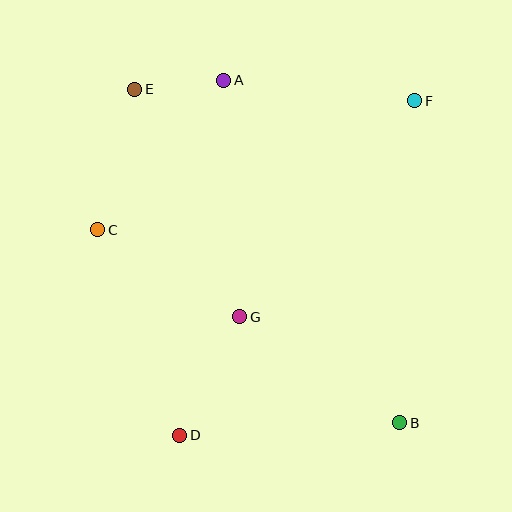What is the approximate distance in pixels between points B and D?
The distance between B and D is approximately 220 pixels.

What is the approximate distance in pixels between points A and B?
The distance between A and B is approximately 385 pixels.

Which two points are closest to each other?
Points A and E are closest to each other.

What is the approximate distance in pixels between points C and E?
The distance between C and E is approximately 145 pixels.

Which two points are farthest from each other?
Points B and E are farthest from each other.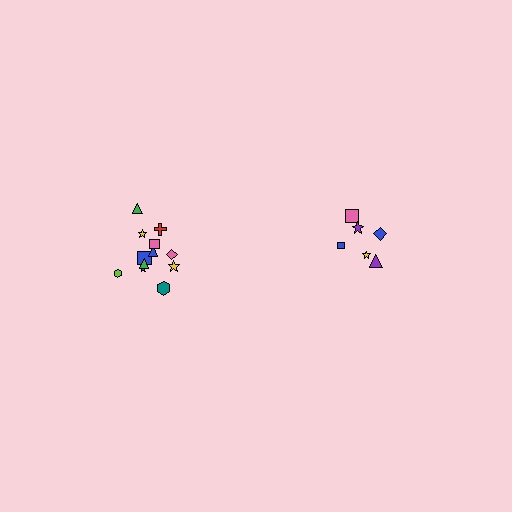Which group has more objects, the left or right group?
The left group.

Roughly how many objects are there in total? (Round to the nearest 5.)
Roughly 20 objects in total.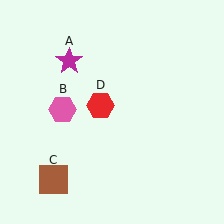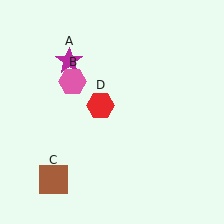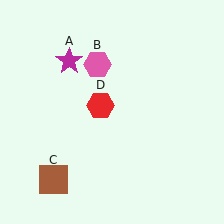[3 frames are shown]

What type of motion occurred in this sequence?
The pink hexagon (object B) rotated clockwise around the center of the scene.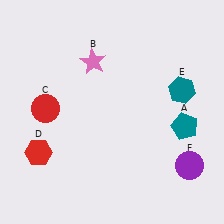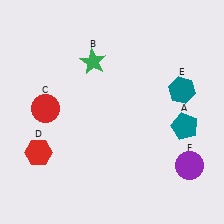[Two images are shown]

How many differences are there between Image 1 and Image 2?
There is 1 difference between the two images.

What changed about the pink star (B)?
In Image 1, B is pink. In Image 2, it changed to green.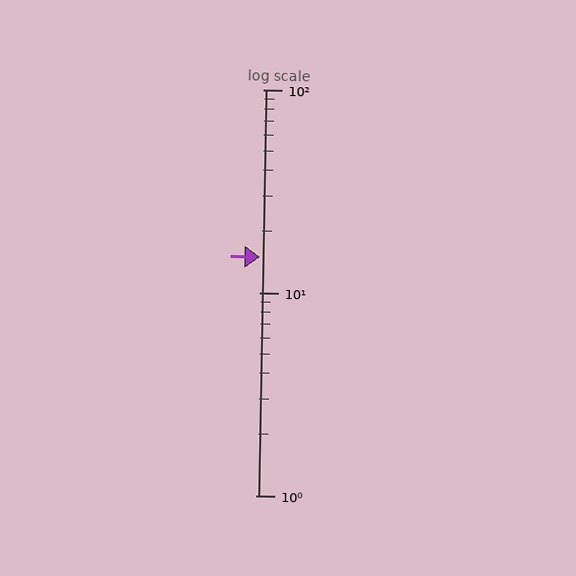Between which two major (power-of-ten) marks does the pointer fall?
The pointer is between 10 and 100.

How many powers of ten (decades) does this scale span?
The scale spans 2 decades, from 1 to 100.